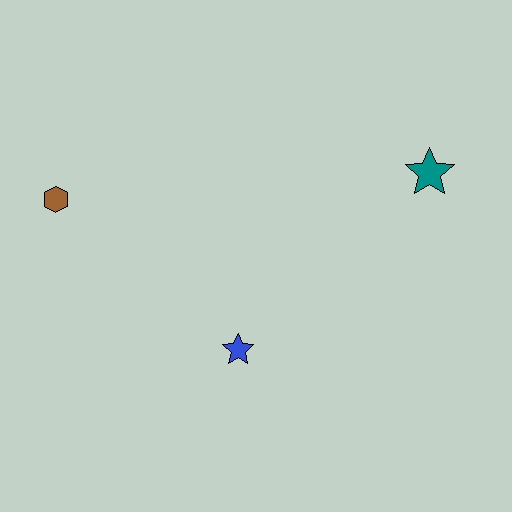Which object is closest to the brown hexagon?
The blue star is closest to the brown hexagon.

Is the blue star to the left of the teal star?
Yes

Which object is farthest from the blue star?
The teal star is farthest from the blue star.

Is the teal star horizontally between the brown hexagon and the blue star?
No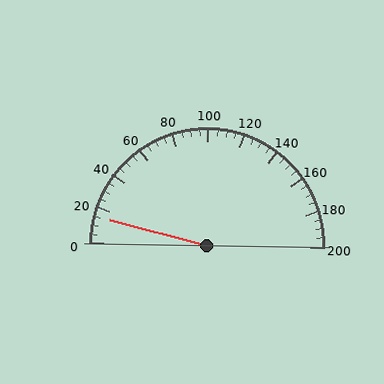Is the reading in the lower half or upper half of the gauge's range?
The reading is in the lower half of the range (0 to 200).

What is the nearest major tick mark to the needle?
The nearest major tick mark is 20.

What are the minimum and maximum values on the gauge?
The gauge ranges from 0 to 200.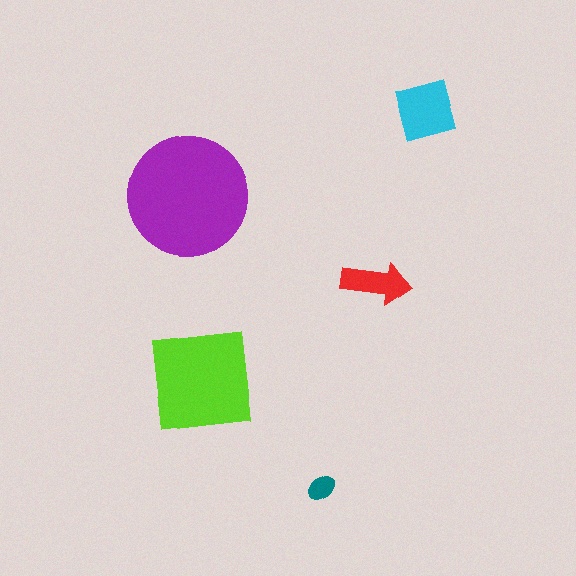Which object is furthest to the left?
The purple circle is leftmost.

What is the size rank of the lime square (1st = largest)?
2nd.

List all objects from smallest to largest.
The teal ellipse, the red arrow, the cyan square, the lime square, the purple circle.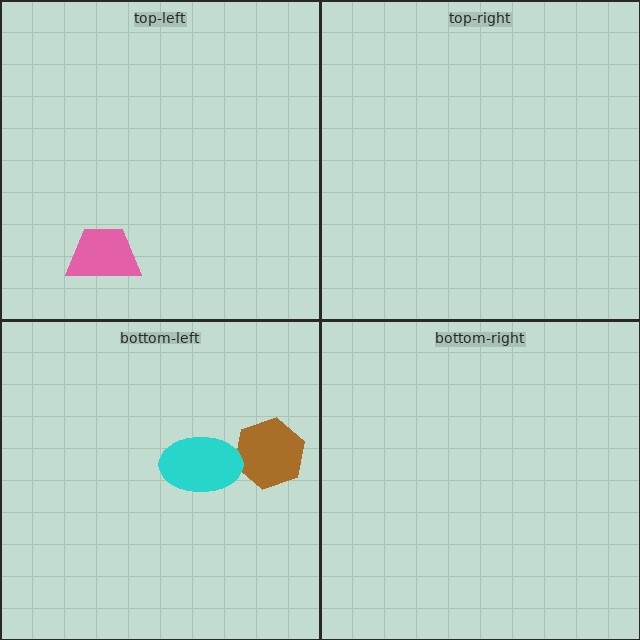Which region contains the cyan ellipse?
The bottom-left region.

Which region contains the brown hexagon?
The bottom-left region.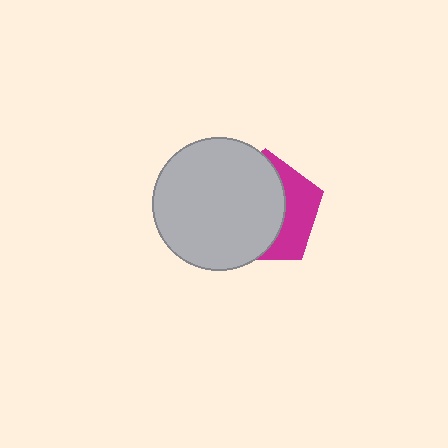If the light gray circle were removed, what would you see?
You would see the complete magenta pentagon.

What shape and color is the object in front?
The object in front is a light gray circle.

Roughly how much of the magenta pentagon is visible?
A small part of it is visible (roughly 36%).